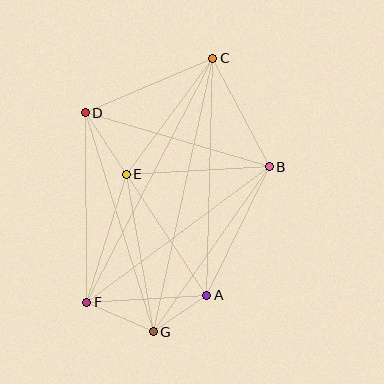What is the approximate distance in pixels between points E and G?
The distance between E and G is approximately 160 pixels.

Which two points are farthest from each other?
Points C and G are farthest from each other.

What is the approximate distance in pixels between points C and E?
The distance between C and E is approximately 145 pixels.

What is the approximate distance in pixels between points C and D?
The distance between C and D is approximately 139 pixels.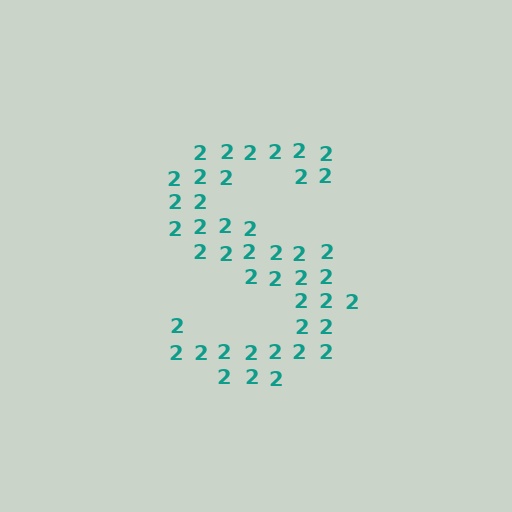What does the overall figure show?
The overall figure shows the letter S.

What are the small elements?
The small elements are digit 2's.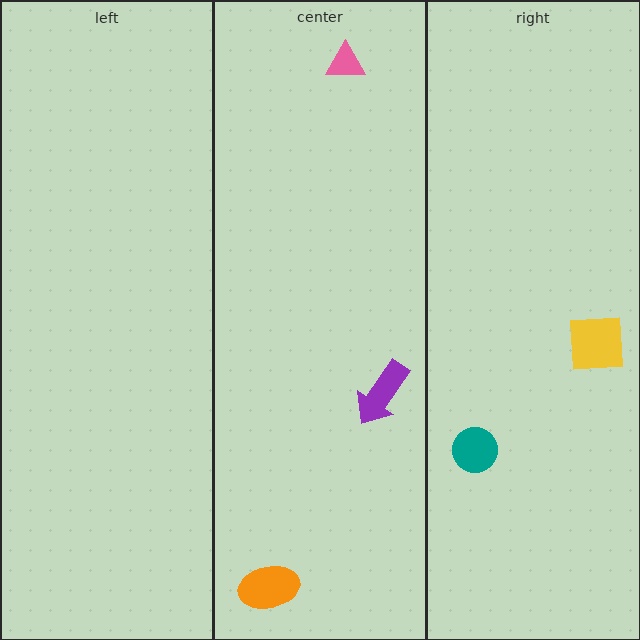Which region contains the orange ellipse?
The center region.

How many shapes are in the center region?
3.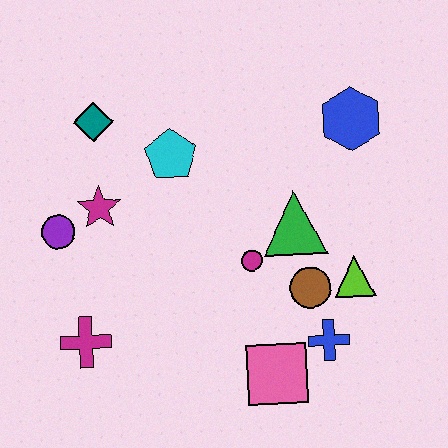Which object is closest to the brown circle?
The lime triangle is closest to the brown circle.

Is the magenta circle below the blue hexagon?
Yes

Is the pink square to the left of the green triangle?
Yes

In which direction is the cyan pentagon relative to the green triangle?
The cyan pentagon is to the left of the green triangle.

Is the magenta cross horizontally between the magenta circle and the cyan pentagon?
No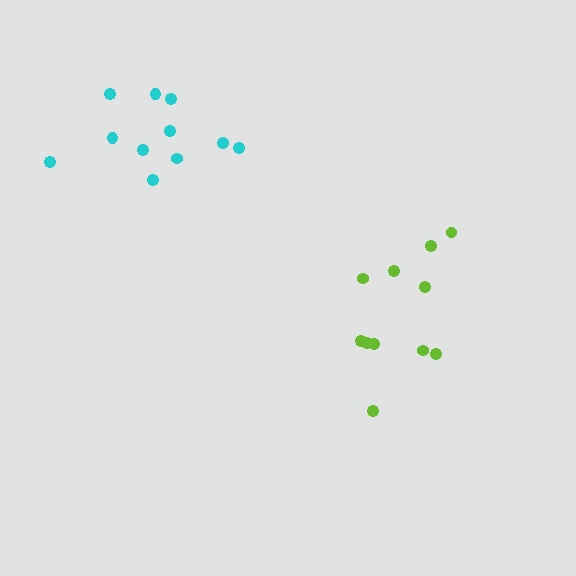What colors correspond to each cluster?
The clusters are colored: lime, cyan.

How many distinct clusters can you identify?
There are 2 distinct clusters.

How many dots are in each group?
Group 1: 11 dots, Group 2: 11 dots (22 total).